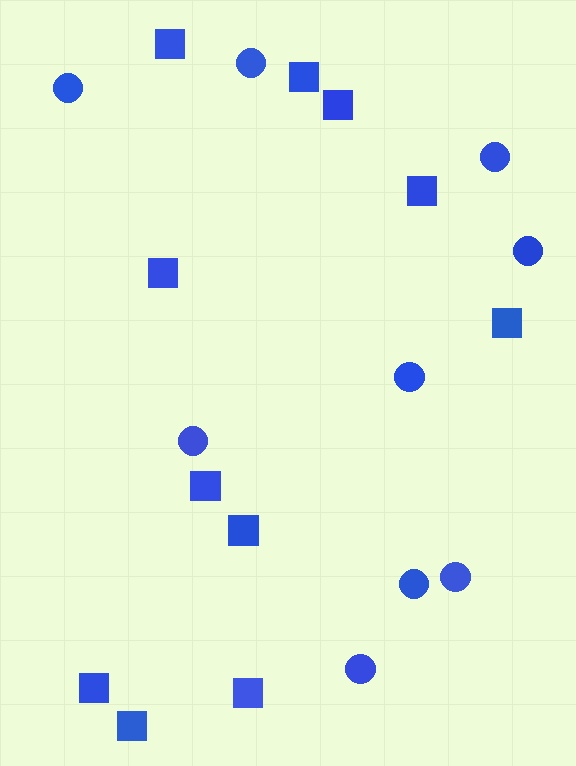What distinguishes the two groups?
There are 2 groups: one group of squares (11) and one group of circles (9).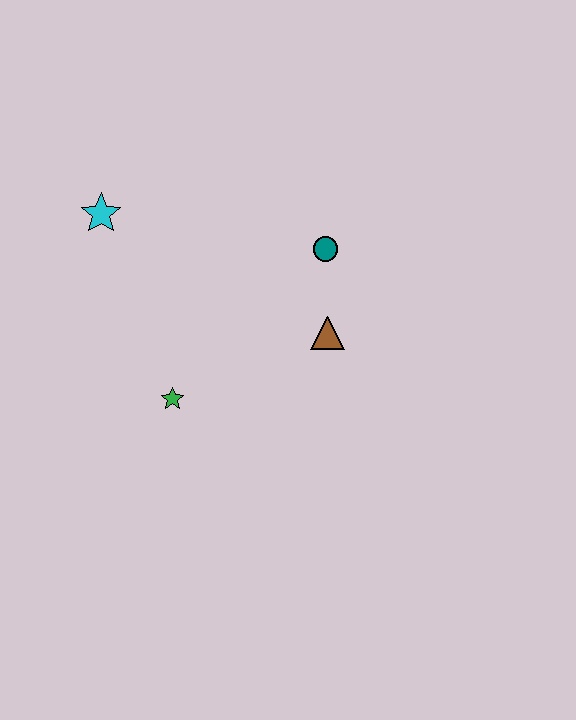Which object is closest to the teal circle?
The brown triangle is closest to the teal circle.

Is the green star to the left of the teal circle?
Yes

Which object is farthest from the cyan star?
The brown triangle is farthest from the cyan star.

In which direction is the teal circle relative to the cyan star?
The teal circle is to the right of the cyan star.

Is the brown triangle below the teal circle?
Yes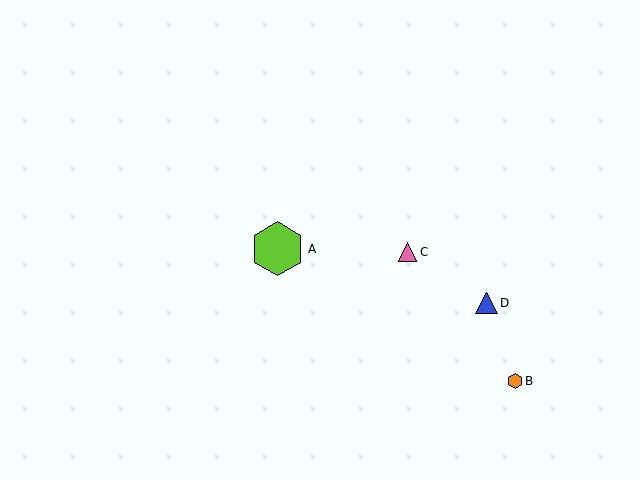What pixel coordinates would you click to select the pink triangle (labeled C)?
Click at (408, 252) to select the pink triangle C.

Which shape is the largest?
The lime hexagon (labeled A) is the largest.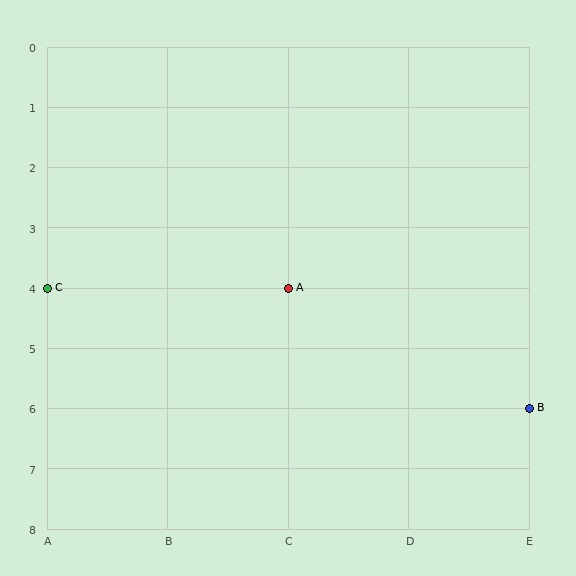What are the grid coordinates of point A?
Point A is at grid coordinates (C, 4).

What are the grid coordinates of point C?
Point C is at grid coordinates (A, 4).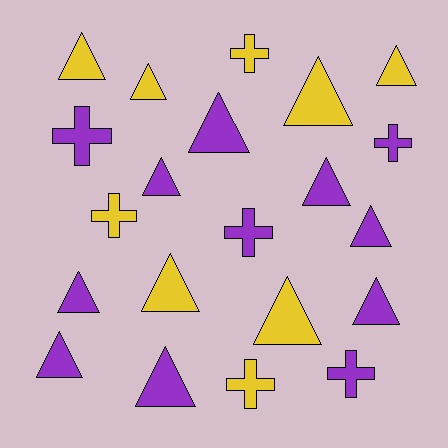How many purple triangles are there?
There are 8 purple triangles.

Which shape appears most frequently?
Triangle, with 14 objects.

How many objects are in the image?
There are 21 objects.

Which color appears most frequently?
Purple, with 12 objects.